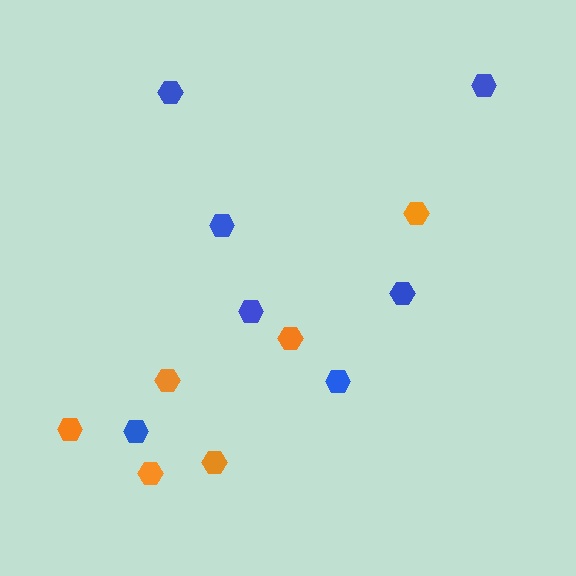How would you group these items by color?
There are 2 groups: one group of orange hexagons (6) and one group of blue hexagons (7).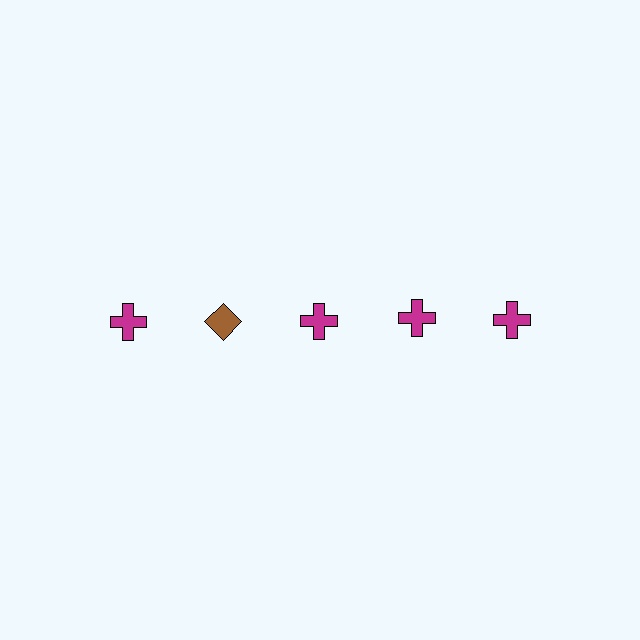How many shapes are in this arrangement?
There are 5 shapes arranged in a grid pattern.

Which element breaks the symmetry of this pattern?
The brown diamond in the top row, second from left column breaks the symmetry. All other shapes are magenta crosses.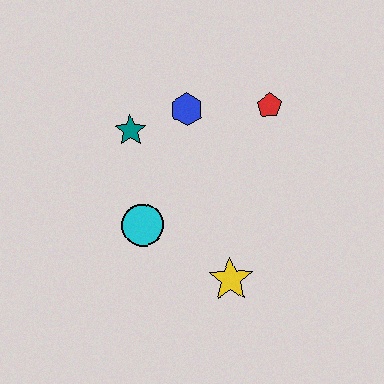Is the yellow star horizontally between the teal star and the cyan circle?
No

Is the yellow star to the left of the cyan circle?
No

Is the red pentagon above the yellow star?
Yes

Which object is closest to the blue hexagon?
The teal star is closest to the blue hexagon.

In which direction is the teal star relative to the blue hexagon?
The teal star is to the left of the blue hexagon.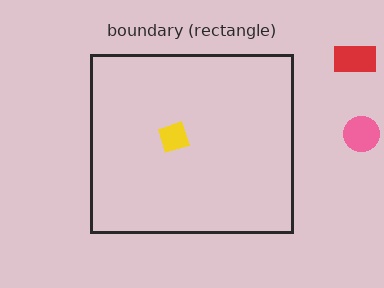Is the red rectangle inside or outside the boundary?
Outside.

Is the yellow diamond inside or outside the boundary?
Inside.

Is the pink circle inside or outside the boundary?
Outside.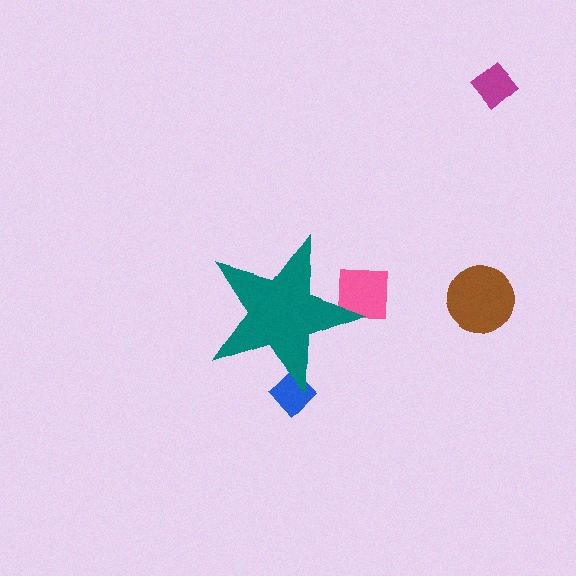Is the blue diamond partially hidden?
Yes, the blue diamond is partially hidden behind the teal star.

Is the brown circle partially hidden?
No, the brown circle is fully visible.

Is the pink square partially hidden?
Yes, the pink square is partially hidden behind the teal star.